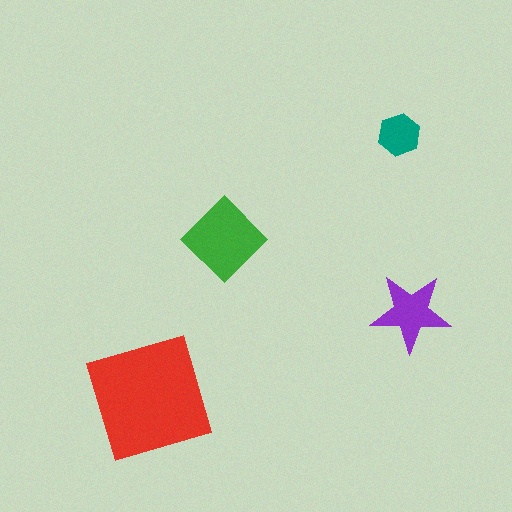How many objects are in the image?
There are 4 objects in the image.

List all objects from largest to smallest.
The red square, the green diamond, the purple star, the teal hexagon.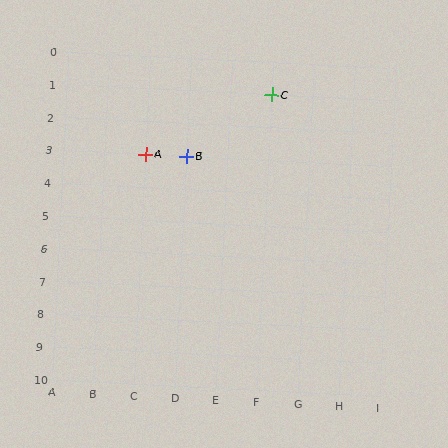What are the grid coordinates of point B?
Point B is at grid coordinates (D, 3).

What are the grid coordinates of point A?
Point A is at grid coordinates (C, 3).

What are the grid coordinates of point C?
Point C is at grid coordinates (F, 1).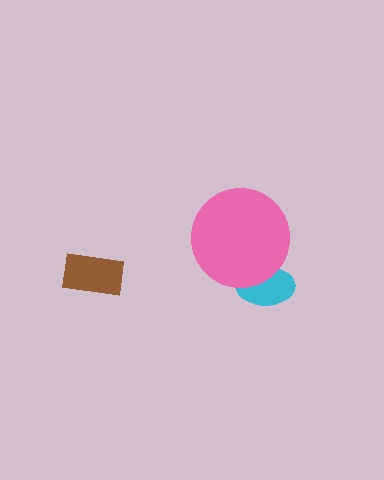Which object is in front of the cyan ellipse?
The pink circle is in front of the cyan ellipse.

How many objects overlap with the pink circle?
1 object overlaps with the pink circle.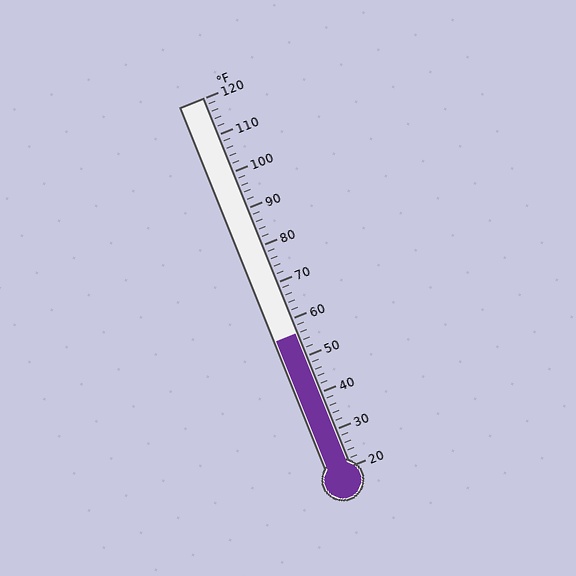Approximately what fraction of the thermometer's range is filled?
The thermometer is filled to approximately 35% of its range.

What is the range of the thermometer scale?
The thermometer scale ranges from 20°F to 120°F.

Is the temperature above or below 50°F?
The temperature is above 50°F.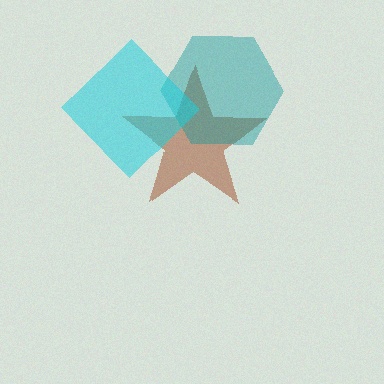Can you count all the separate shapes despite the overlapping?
Yes, there are 3 separate shapes.